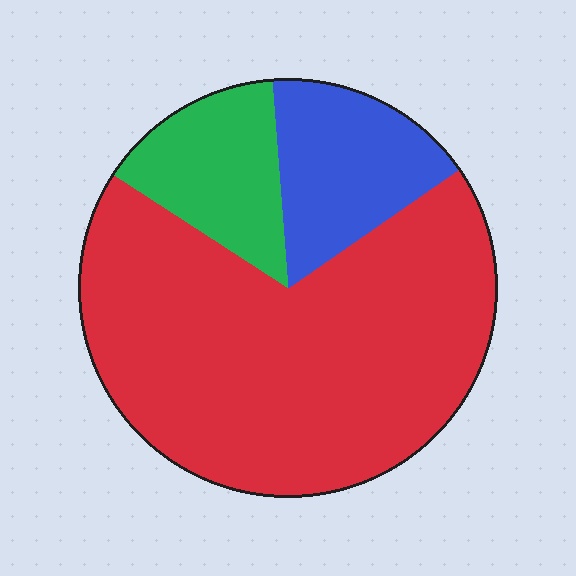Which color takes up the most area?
Red, at roughly 70%.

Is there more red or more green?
Red.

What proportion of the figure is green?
Green covers 15% of the figure.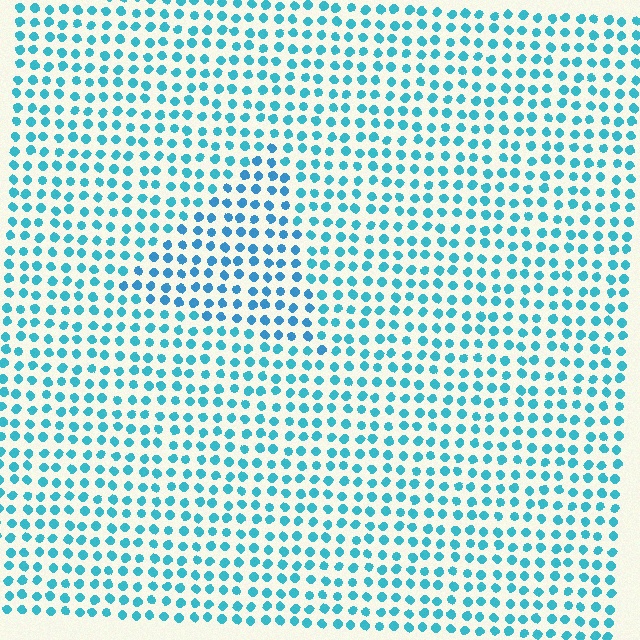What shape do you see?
I see a triangle.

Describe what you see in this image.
The image is filled with small cyan elements in a uniform arrangement. A triangle-shaped region is visible where the elements are tinted to a slightly different hue, forming a subtle color boundary.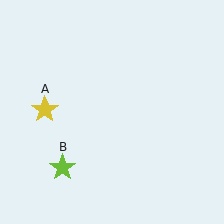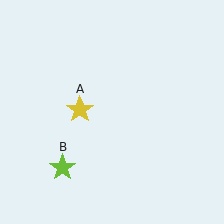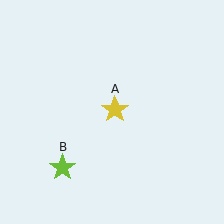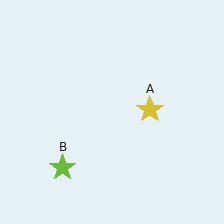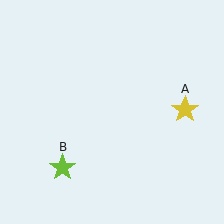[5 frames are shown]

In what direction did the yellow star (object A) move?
The yellow star (object A) moved right.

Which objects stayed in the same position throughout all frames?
Lime star (object B) remained stationary.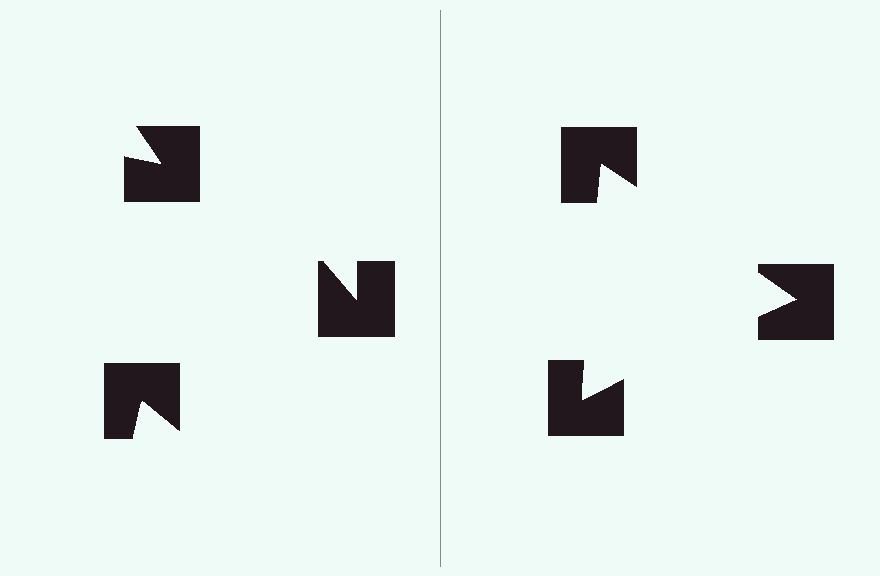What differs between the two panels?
The notched squares are positioned identically on both sides; only the wedge orientations differ. On the right they align to a triangle; on the left they are misaligned.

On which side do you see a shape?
An illusory triangle appears on the right side. On the left side the wedge cuts are rotated, so no coherent shape forms.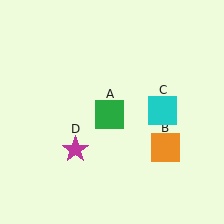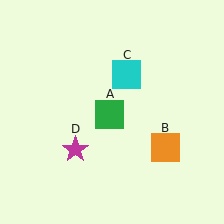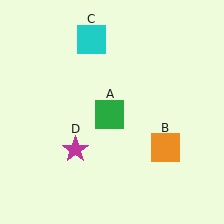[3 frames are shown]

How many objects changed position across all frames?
1 object changed position: cyan square (object C).